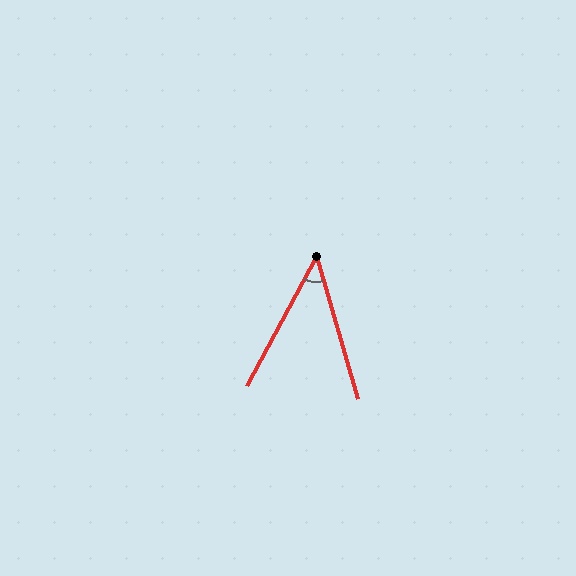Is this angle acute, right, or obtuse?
It is acute.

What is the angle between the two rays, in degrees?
Approximately 44 degrees.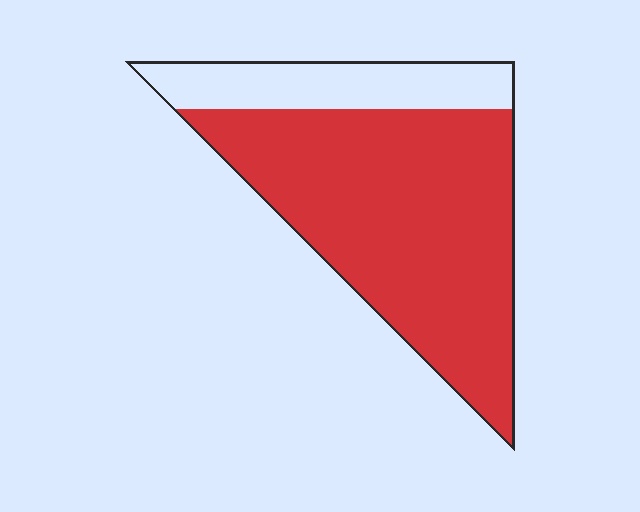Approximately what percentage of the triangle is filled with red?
Approximately 75%.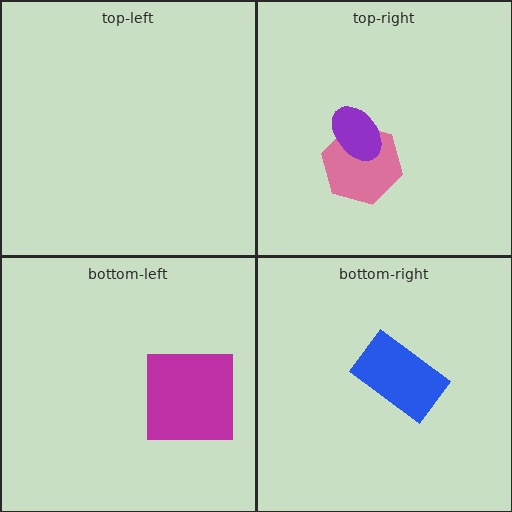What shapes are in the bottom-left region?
The magenta square.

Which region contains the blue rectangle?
The bottom-right region.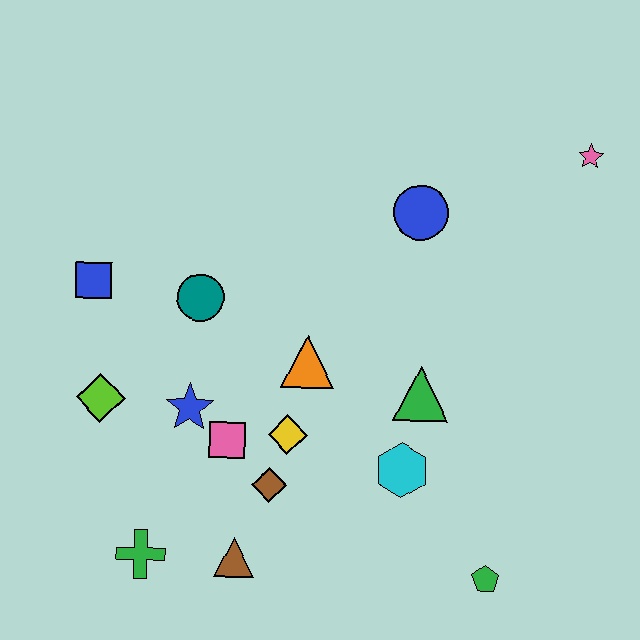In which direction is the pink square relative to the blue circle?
The pink square is below the blue circle.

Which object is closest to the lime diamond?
The blue star is closest to the lime diamond.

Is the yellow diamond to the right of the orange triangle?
No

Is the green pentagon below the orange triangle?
Yes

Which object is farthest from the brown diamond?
The pink star is farthest from the brown diamond.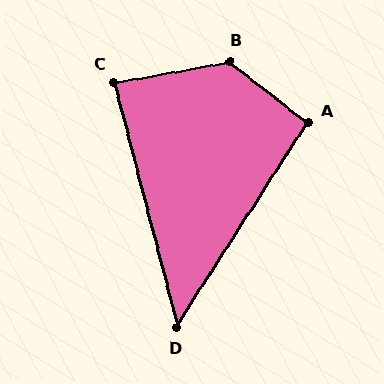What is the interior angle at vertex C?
Approximately 85 degrees (approximately right).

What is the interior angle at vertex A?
Approximately 95 degrees (approximately right).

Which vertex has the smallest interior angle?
D, at approximately 47 degrees.